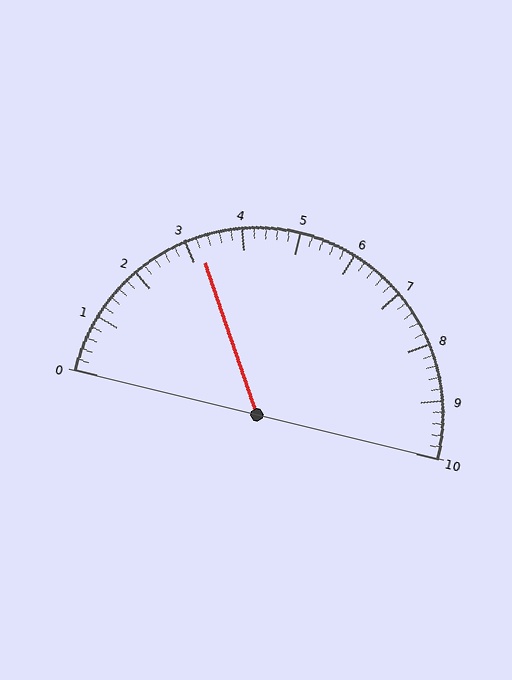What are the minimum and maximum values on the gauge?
The gauge ranges from 0 to 10.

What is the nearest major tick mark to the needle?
The nearest major tick mark is 3.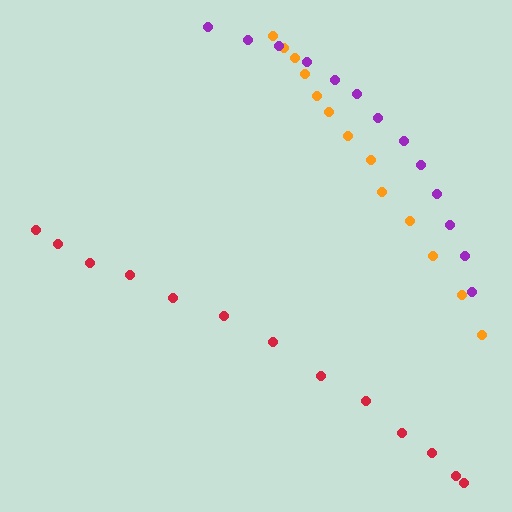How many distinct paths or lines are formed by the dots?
There are 3 distinct paths.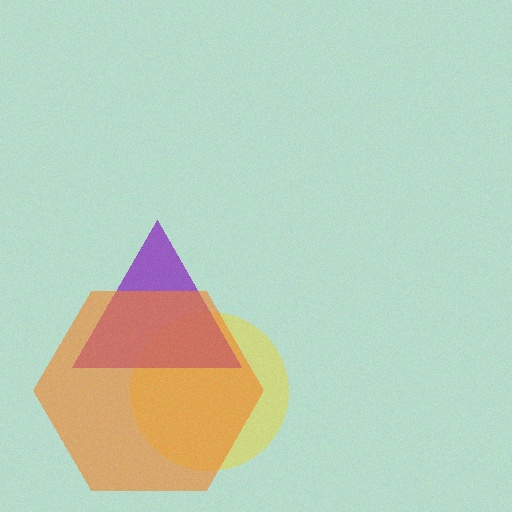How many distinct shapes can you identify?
There are 3 distinct shapes: a yellow circle, a purple triangle, an orange hexagon.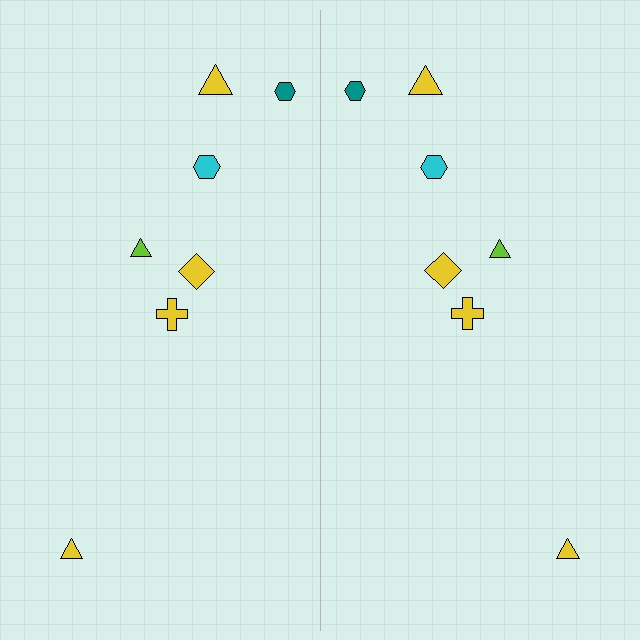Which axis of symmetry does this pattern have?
The pattern has a vertical axis of symmetry running through the center of the image.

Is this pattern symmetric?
Yes, this pattern has bilateral (reflection) symmetry.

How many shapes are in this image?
There are 14 shapes in this image.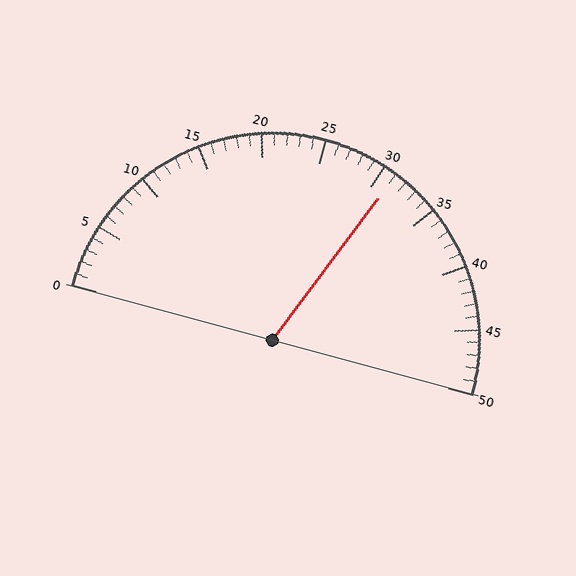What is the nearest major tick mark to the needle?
The nearest major tick mark is 30.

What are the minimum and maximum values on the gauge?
The gauge ranges from 0 to 50.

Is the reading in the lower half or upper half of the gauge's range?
The reading is in the upper half of the range (0 to 50).